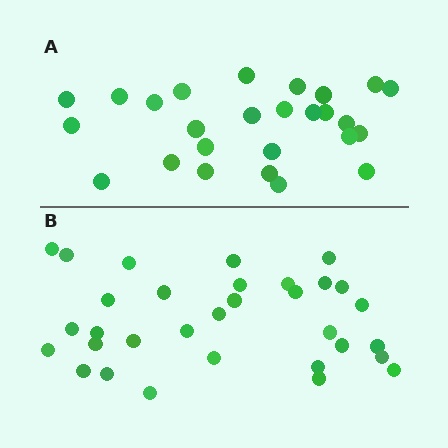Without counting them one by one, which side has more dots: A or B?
Region B (the bottom region) has more dots.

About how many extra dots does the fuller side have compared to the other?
Region B has about 6 more dots than region A.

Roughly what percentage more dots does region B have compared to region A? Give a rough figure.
About 25% more.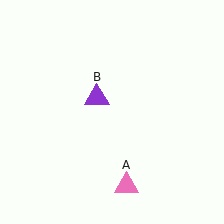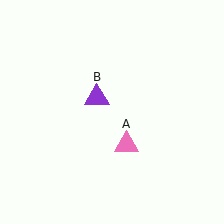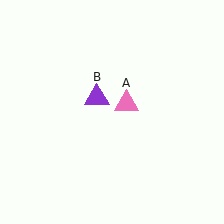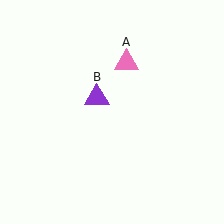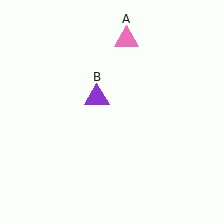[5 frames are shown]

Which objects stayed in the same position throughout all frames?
Purple triangle (object B) remained stationary.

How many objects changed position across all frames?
1 object changed position: pink triangle (object A).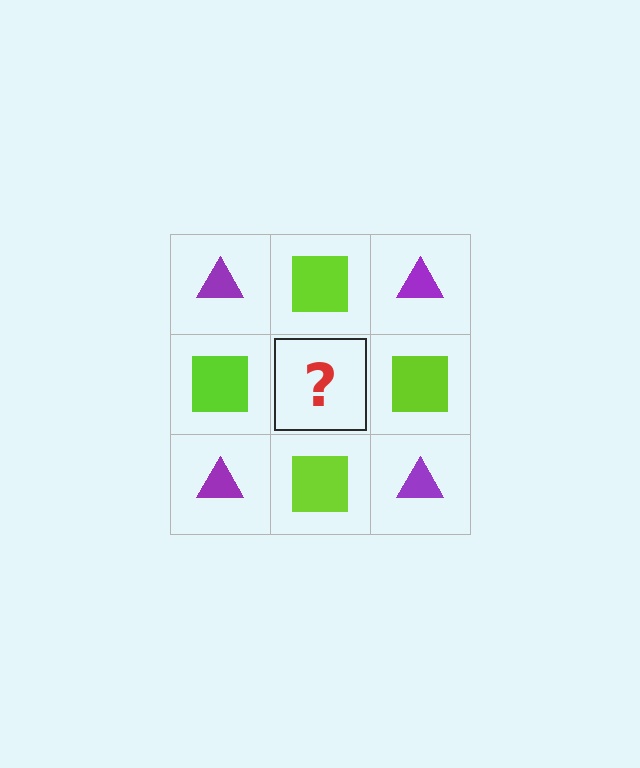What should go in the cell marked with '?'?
The missing cell should contain a purple triangle.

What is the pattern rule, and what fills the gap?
The rule is that it alternates purple triangle and lime square in a checkerboard pattern. The gap should be filled with a purple triangle.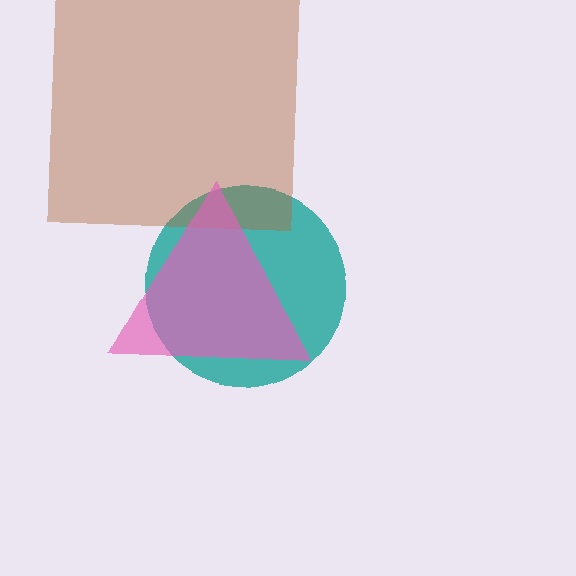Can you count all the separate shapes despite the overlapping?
Yes, there are 3 separate shapes.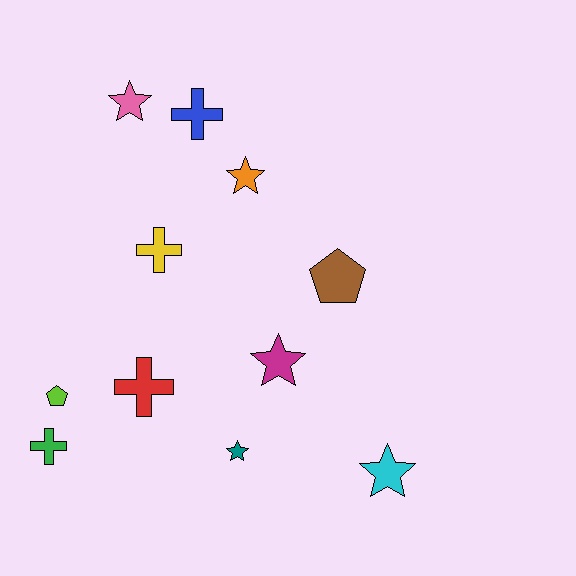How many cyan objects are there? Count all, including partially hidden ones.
There is 1 cyan object.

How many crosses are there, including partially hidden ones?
There are 4 crosses.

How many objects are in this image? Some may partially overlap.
There are 11 objects.